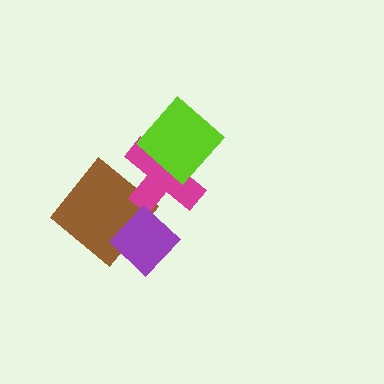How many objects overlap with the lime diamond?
1 object overlaps with the lime diamond.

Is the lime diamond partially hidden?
No, no other shape covers it.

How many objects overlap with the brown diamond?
2 objects overlap with the brown diamond.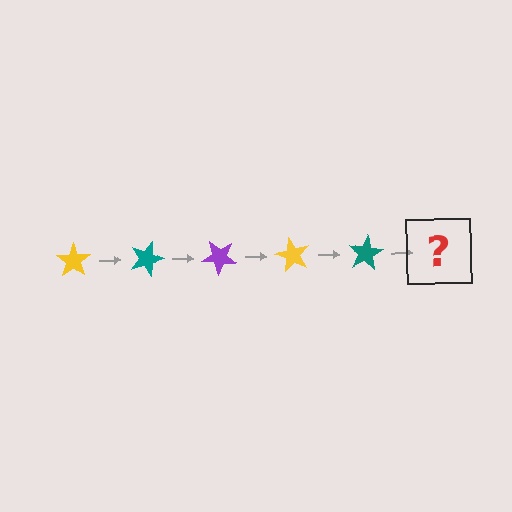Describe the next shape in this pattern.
It should be a purple star, rotated 100 degrees from the start.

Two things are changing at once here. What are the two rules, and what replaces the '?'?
The two rules are that it rotates 20 degrees each step and the color cycles through yellow, teal, and purple. The '?' should be a purple star, rotated 100 degrees from the start.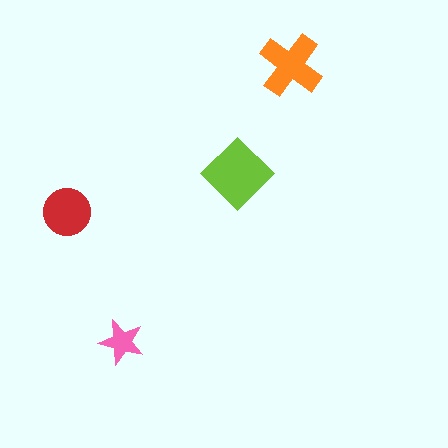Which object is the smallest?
The pink star.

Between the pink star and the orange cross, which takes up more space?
The orange cross.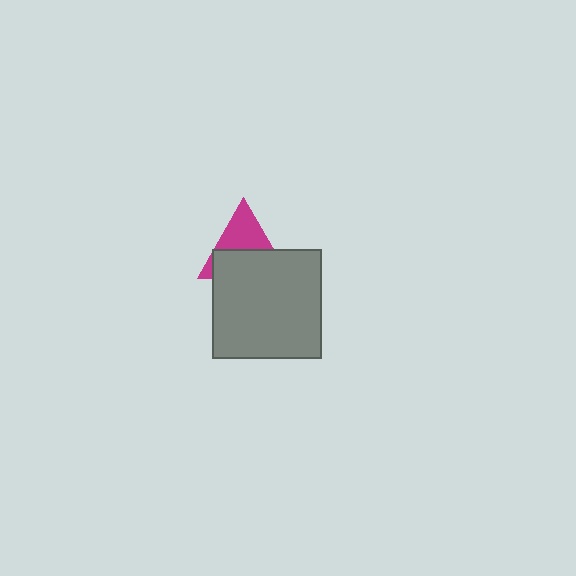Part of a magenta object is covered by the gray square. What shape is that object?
It is a triangle.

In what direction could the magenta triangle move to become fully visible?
The magenta triangle could move up. That would shift it out from behind the gray square entirely.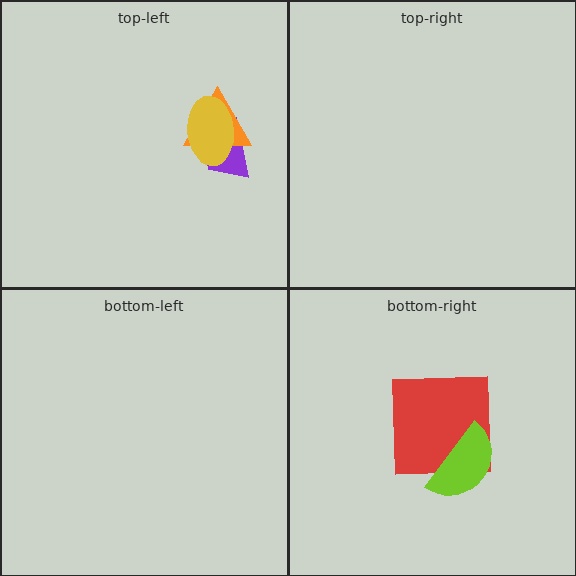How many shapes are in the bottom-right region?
2.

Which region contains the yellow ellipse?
The top-left region.